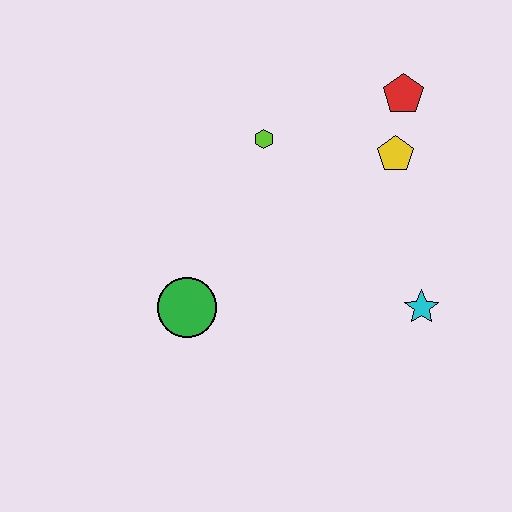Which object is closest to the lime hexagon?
The yellow pentagon is closest to the lime hexagon.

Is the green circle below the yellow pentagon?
Yes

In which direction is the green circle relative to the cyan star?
The green circle is to the left of the cyan star.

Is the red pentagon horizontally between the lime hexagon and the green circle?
No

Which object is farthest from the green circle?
The red pentagon is farthest from the green circle.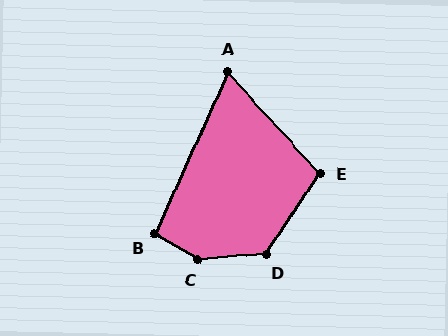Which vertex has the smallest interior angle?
A, at approximately 67 degrees.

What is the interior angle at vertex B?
Approximately 97 degrees (obtuse).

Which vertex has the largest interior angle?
C, at approximately 144 degrees.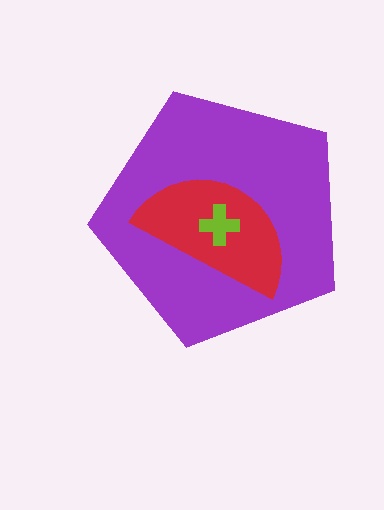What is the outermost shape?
The purple pentagon.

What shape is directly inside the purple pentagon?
The red semicircle.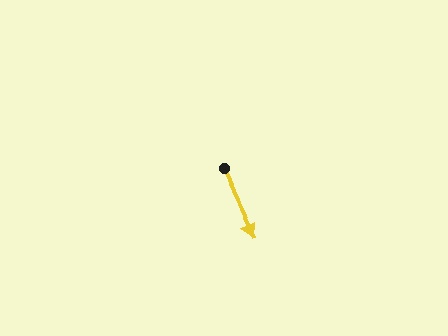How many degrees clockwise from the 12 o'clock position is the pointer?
Approximately 155 degrees.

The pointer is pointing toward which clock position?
Roughly 5 o'clock.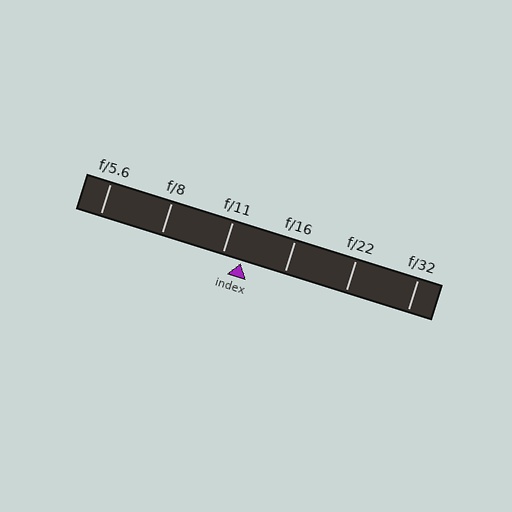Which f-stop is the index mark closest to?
The index mark is closest to f/11.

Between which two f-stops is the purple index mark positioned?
The index mark is between f/11 and f/16.